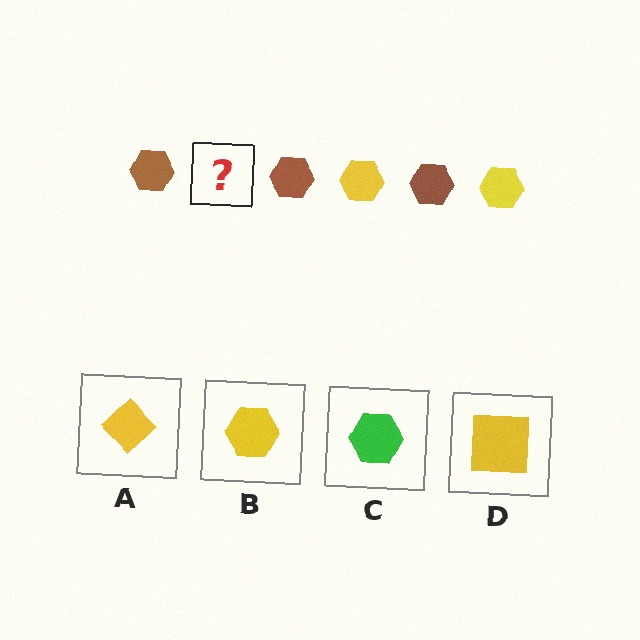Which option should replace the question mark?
Option B.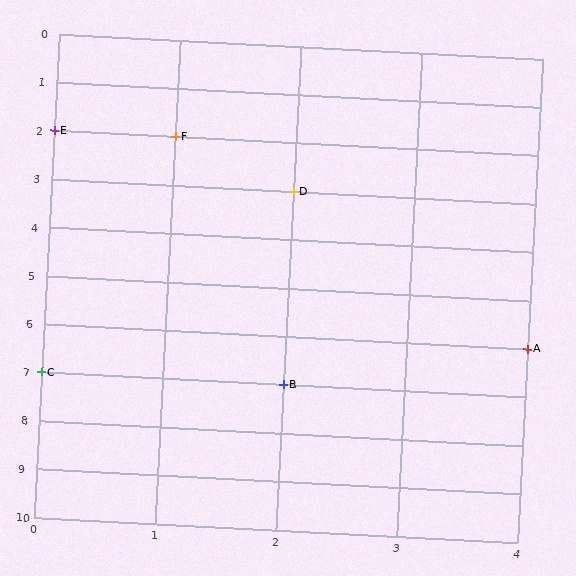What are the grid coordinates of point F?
Point F is at grid coordinates (1, 2).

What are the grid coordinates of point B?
Point B is at grid coordinates (2, 7).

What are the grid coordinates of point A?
Point A is at grid coordinates (4, 6).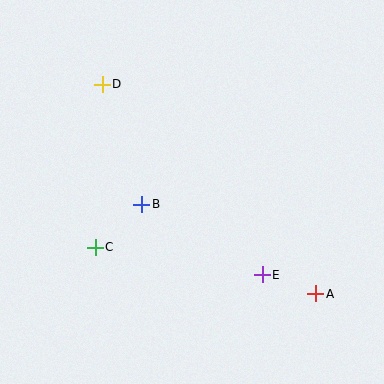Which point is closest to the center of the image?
Point B at (142, 204) is closest to the center.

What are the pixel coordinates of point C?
Point C is at (95, 247).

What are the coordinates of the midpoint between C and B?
The midpoint between C and B is at (118, 226).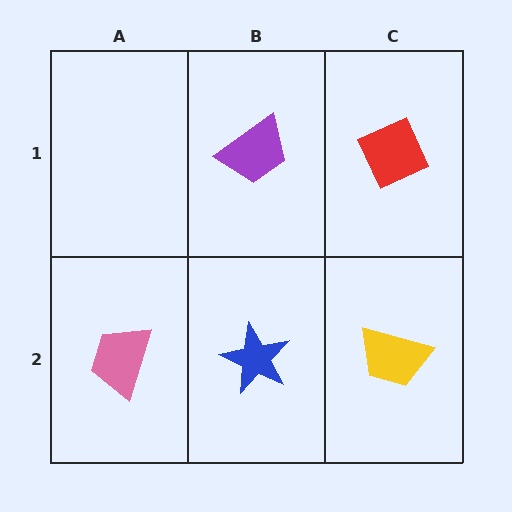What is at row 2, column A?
A pink trapezoid.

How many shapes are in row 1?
2 shapes.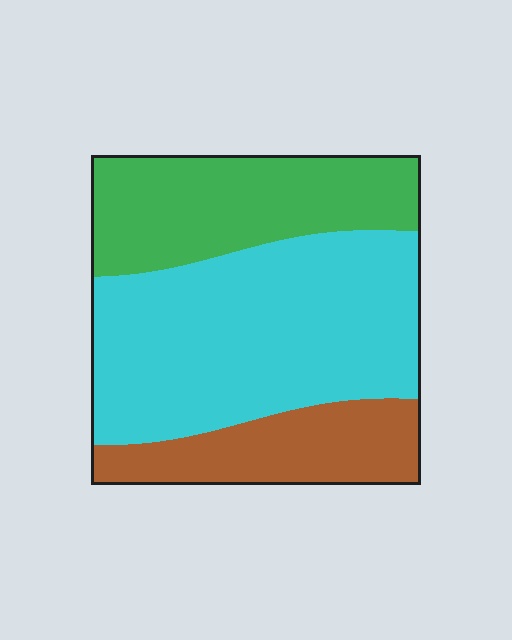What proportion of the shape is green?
Green takes up between a sixth and a third of the shape.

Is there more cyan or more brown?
Cyan.